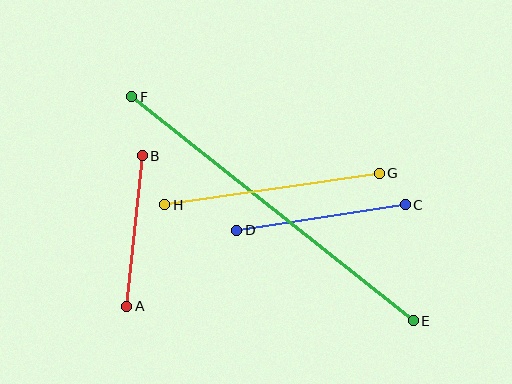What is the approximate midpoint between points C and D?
The midpoint is at approximately (321, 217) pixels.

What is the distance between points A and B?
The distance is approximately 152 pixels.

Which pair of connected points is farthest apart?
Points E and F are farthest apart.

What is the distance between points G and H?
The distance is approximately 217 pixels.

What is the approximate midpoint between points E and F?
The midpoint is at approximately (273, 209) pixels.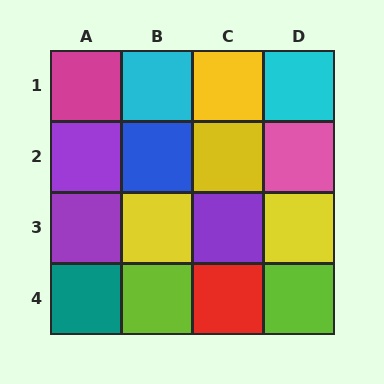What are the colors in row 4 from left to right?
Teal, lime, red, lime.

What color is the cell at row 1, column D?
Cyan.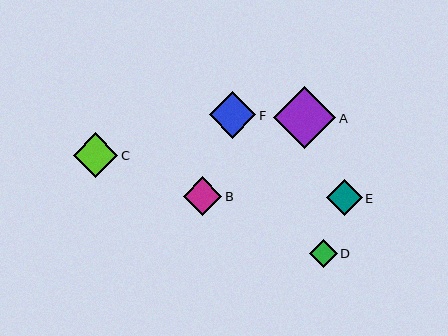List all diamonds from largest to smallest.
From largest to smallest: A, F, C, B, E, D.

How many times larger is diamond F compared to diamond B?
Diamond F is approximately 1.2 times the size of diamond B.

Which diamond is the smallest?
Diamond D is the smallest with a size of approximately 28 pixels.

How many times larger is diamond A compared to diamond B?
Diamond A is approximately 1.6 times the size of diamond B.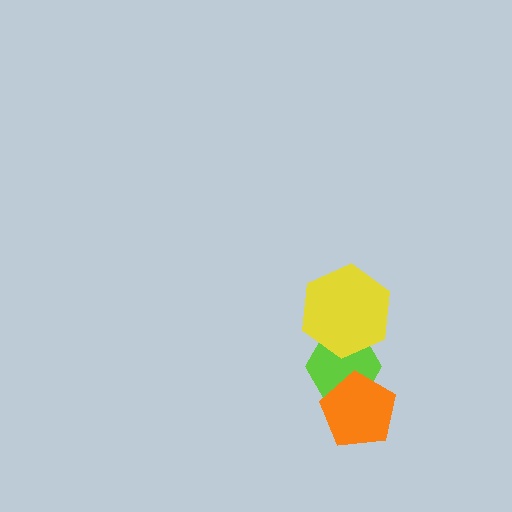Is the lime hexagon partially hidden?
Yes, it is partially covered by another shape.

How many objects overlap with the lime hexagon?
2 objects overlap with the lime hexagon.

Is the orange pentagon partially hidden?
No, no other shape covers it.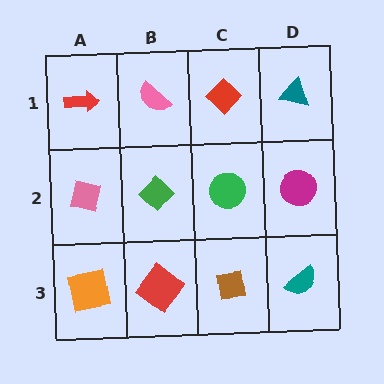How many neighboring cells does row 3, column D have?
2.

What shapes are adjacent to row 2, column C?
A red diamond (row 1, column C), a brown square (row 3, column C), a green diamond (row 2, column B), a magenta circle (row 2, column D).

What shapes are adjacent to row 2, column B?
A pink semicircle (row 1, column B), a red diamond (row 3, column B), a pink square (row 2, column A), a green circle (row 2, column C).